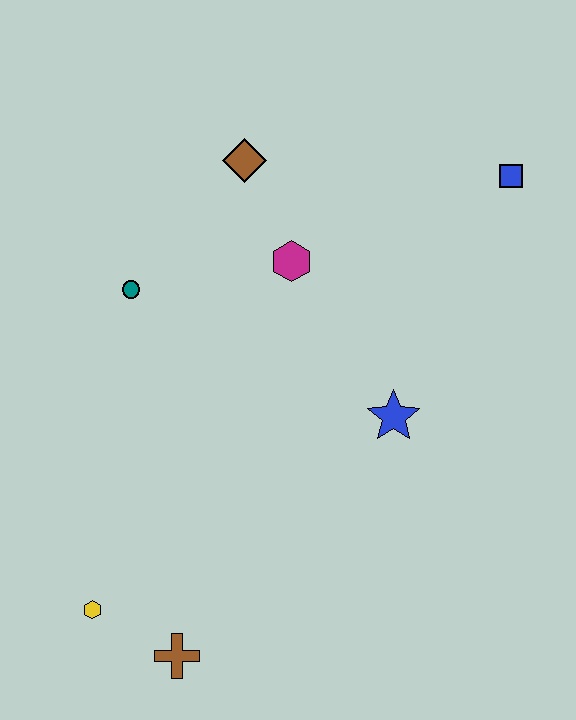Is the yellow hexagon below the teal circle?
Yes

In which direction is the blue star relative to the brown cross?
The blue star is above the brown cross.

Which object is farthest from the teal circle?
The blue square is farthest from the teal circle.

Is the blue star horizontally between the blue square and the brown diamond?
Yes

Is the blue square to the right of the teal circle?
Yes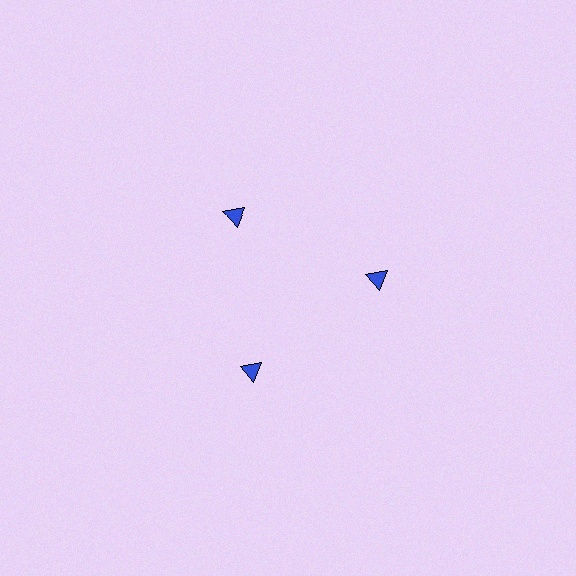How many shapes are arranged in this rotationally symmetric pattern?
There are 3 shapes, arranged in 3 groups of 1.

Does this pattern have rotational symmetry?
Yes, this pattern has 3-fold rotational symmetry. It looks the same after rotating 120 degrees around the center.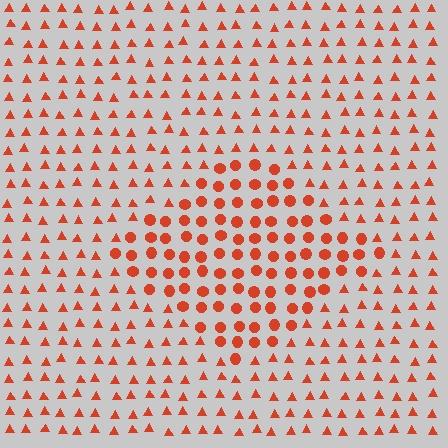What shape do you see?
I see a diamond.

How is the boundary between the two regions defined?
The boundary is defined by a change in element shape: circles inside vs. triangles outside. All elements share the same color and spacing.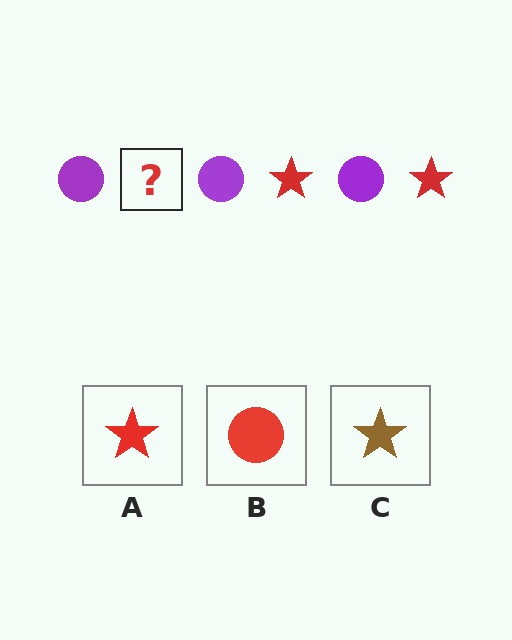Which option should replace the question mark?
Option A.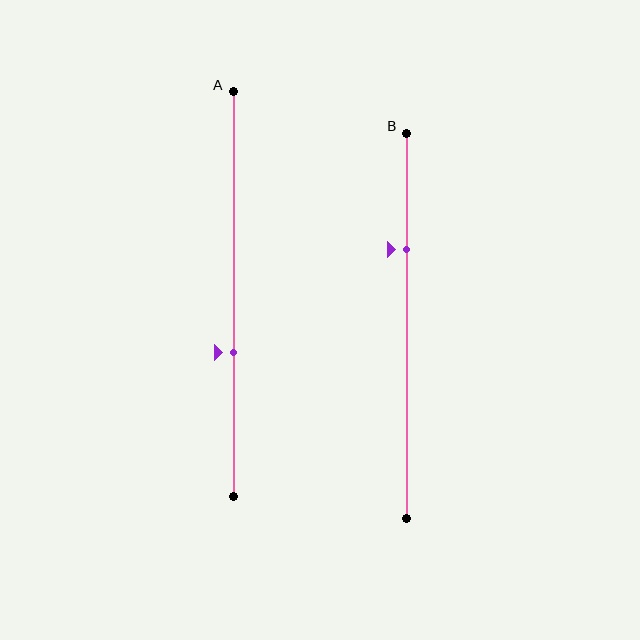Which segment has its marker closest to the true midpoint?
Segment A has its marker closest to the true midpoint.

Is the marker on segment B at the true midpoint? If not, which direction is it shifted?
No, the marker on segment B is shifted upward by about 20% of the segment length.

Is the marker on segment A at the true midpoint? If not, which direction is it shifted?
No, the marker on segment A is shifted downward by about 15% of the segment length.